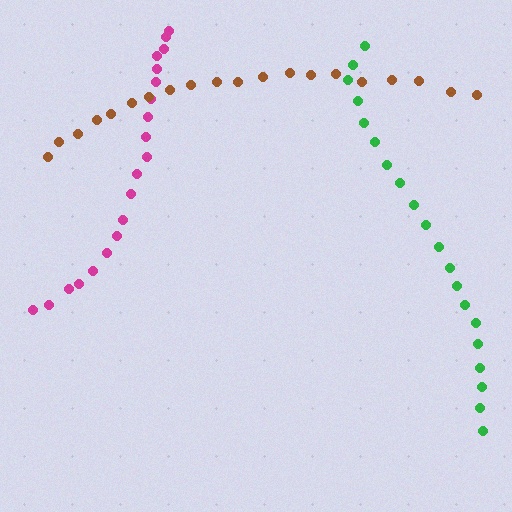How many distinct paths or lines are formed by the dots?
There are 3 distinct paths.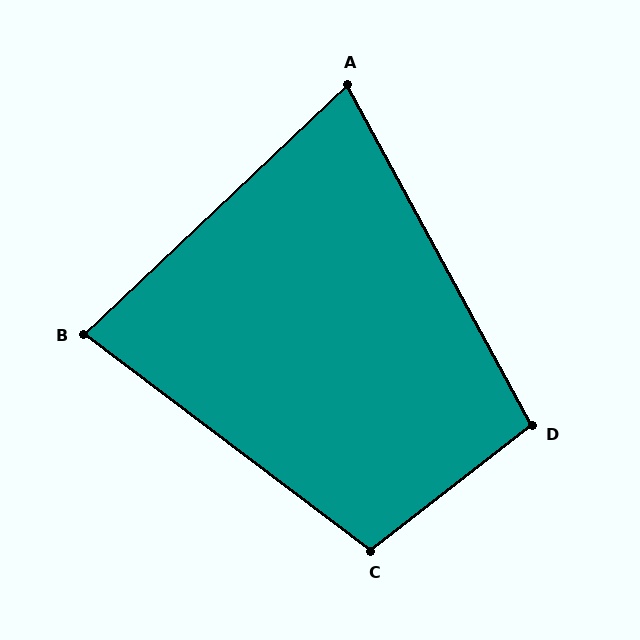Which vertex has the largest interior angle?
C, at approximately 105 degrees.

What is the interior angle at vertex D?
Approximately 99 degrees (obtuse).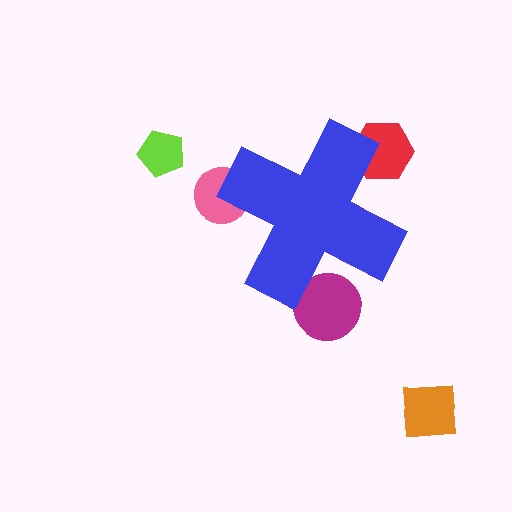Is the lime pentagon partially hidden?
No, the lime pentagon is fully visible.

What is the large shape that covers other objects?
A blue cross.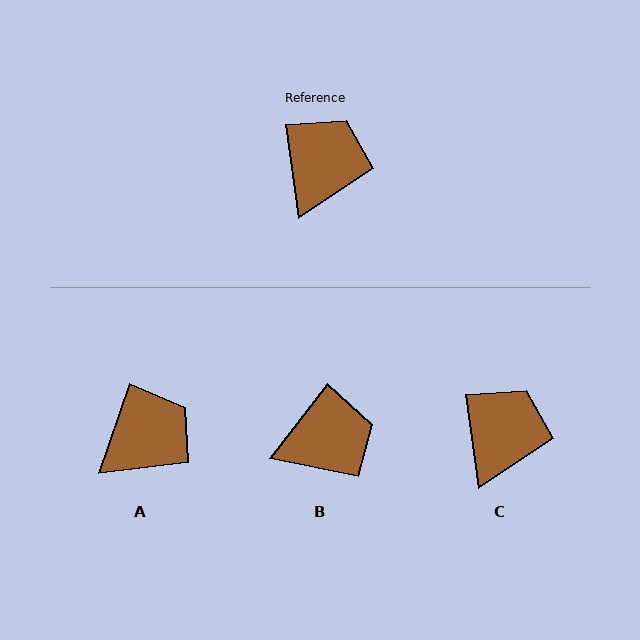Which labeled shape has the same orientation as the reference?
C.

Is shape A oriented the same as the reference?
No, it is off by about 26 degrees.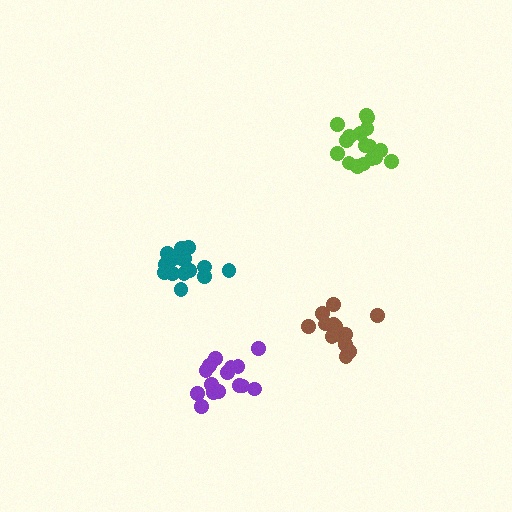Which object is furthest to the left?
The teal cluster is leftmost.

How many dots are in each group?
Group 1: 13 dots, Group 2: 15 dots, Group 3: 17 dots, Group 4: 17 dots (62 total).